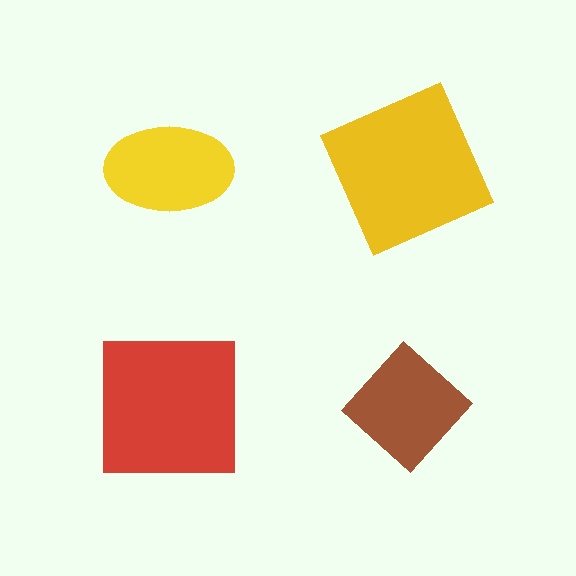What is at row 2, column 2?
A brown diamond.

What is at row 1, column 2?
A yellow square.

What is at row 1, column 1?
A yellow ellipse.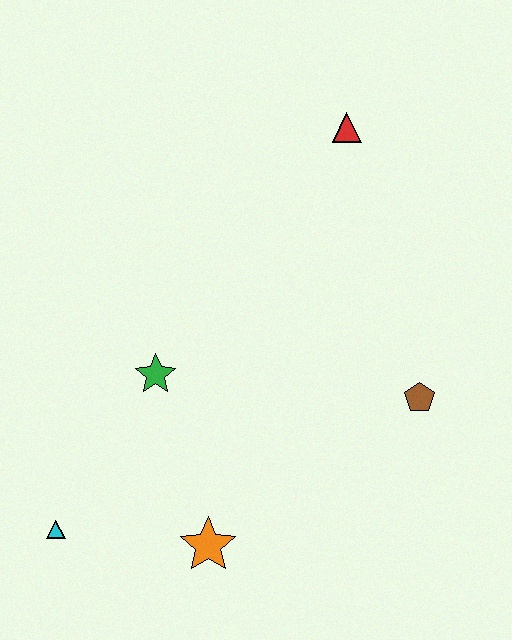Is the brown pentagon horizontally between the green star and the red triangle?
No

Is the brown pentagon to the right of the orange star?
Yes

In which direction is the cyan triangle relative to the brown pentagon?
The cyan triangle is to the left of the brown pentagon.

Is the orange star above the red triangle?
No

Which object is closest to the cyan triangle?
The orange star is closest to the cyan triangle.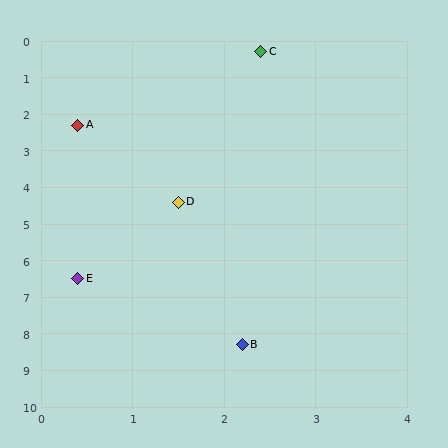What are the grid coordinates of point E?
Point E is at approximately (0.4, 6.5).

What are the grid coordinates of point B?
Point B is at approximately (2.2, 8.3).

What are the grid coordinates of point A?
Point A is at approximately (0.4, 2.3).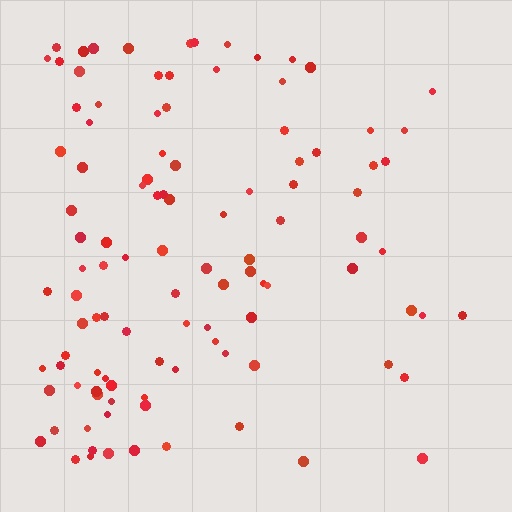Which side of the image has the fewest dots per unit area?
The right.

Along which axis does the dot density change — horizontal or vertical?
Horizontal.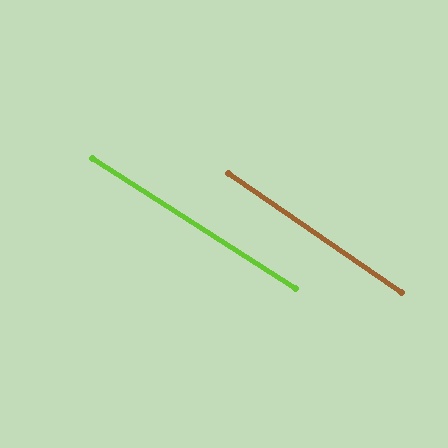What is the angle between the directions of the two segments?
Approximately 2 degrees.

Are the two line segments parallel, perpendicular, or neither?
Parallel — their directions differ by only 1.6°.